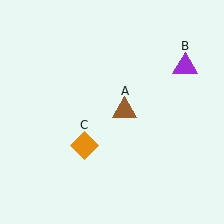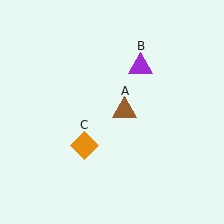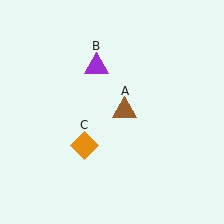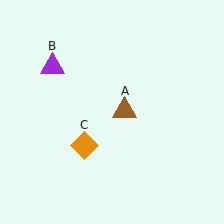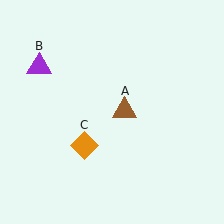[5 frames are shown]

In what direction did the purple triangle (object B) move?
The purple triangle (object B) moved left.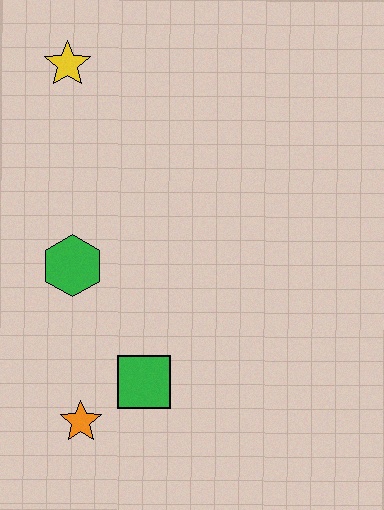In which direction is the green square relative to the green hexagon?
The green square is below the green hexagon.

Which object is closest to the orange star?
The green square is closest to the orange star.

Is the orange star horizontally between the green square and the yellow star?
Yes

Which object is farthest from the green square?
The yellow star is farthest from the green square.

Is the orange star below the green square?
Yes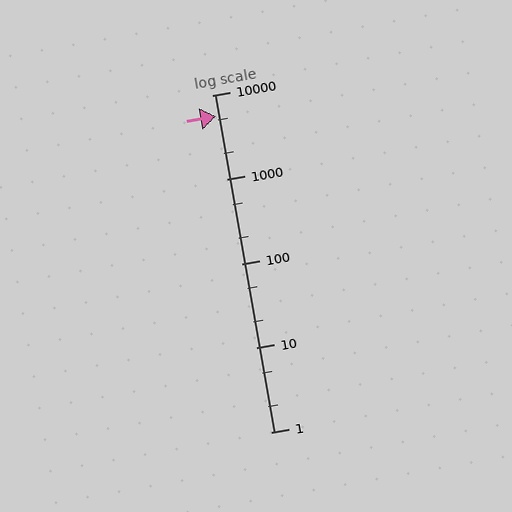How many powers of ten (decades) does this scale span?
The scale spans 4 decades, from 1 to 10000.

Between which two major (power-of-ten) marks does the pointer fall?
The pointer is between 1000 and 10000.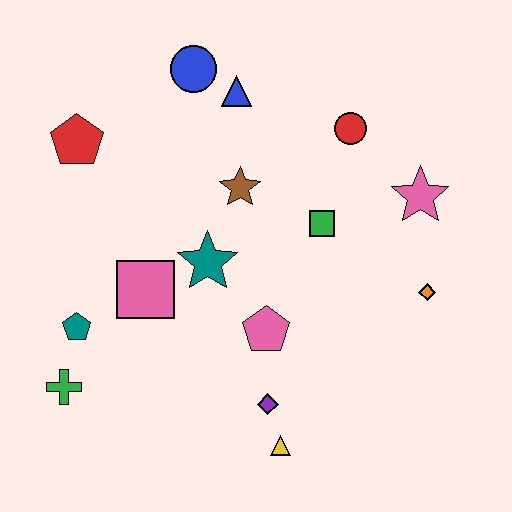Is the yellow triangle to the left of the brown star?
No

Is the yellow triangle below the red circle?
Yes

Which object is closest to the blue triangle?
The blue circle is closest to the blue triangle.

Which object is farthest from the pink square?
The pink star is farthest from the pink square.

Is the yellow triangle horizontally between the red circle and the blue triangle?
Yes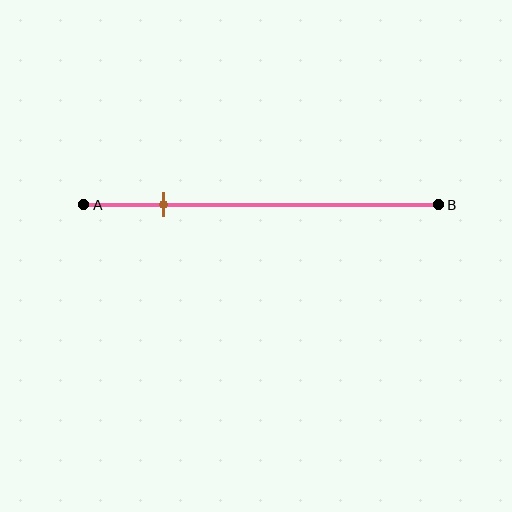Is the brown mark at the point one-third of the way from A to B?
No, the mark is at about 20% from A, not at the 33% one-third point.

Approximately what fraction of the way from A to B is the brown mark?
The brown mark is approximately 20% of the way from A to B.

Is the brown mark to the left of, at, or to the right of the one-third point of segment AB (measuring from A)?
The brown mark is to the left of the one-third point of segment AB.